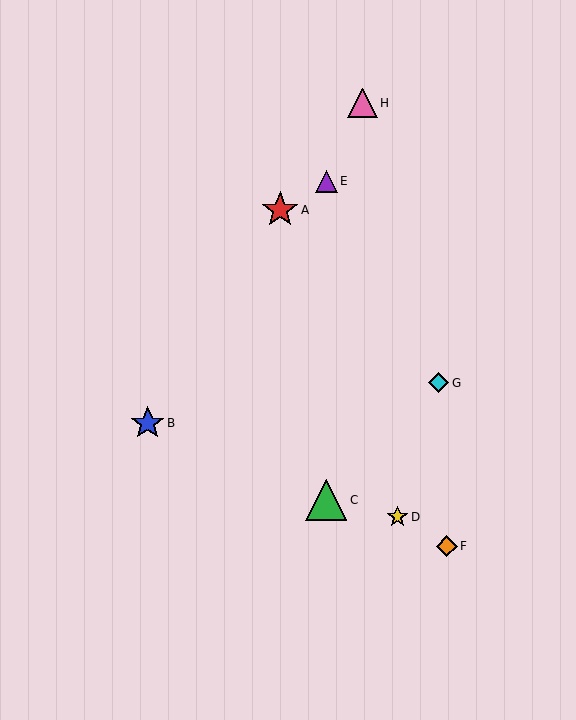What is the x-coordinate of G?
Object G is at x≈439.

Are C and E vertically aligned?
Yes, both are at x≈326.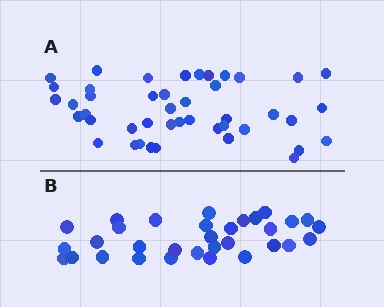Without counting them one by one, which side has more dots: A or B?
Region A (the top region) has more dots.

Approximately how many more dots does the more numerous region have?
Region A has roughly 12 or so more dots than region B.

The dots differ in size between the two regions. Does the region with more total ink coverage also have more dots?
No. Region B has more total ink coverage because its dots are larger, but region A actually contains more individual dots. Total area can be misleading — the number of items is what matters here.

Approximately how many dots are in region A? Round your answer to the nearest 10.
About 40 dots. (The exact count is 44, which rounds to 40.)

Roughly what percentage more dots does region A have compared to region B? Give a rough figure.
About 40% more.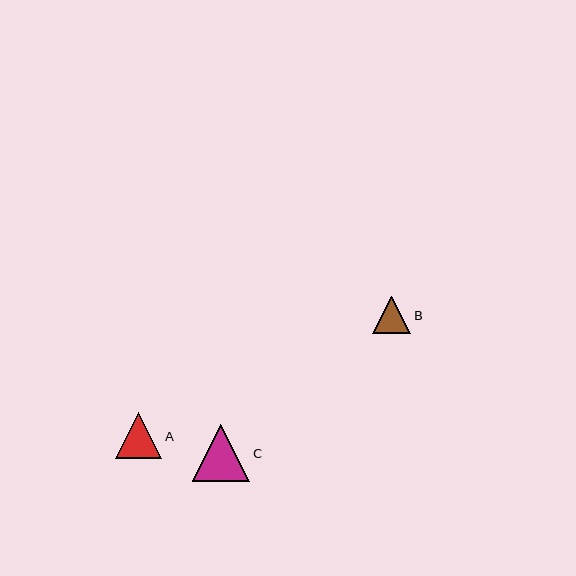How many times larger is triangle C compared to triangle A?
Triangle C is approximately 1.2 times the size of triangle A.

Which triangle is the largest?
Triangle C is the largest with a size of approximately 57 pixels.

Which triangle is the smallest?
Triangle B is the smallest with a size of approximately 38 pixels.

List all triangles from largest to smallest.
From largest to smallest: C, A, B.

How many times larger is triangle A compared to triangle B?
Triangle A is approximately 1.2 times the size of triangle B.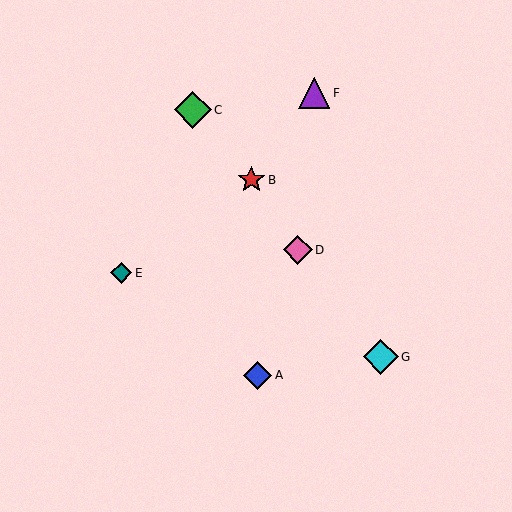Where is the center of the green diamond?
The center of the green diamond is at (193, 110).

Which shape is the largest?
The green diamond (labeled C) is the largest.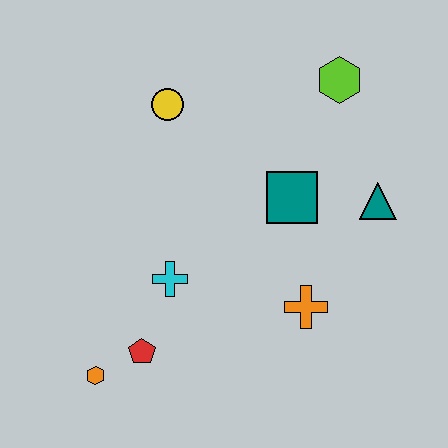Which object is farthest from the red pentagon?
The lime hexagon is farthest from the red pentagon.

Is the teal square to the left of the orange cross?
Yes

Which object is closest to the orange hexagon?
The red pentagon is closest to the orange hexagon.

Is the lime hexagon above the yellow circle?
Yes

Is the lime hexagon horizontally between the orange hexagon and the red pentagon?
No